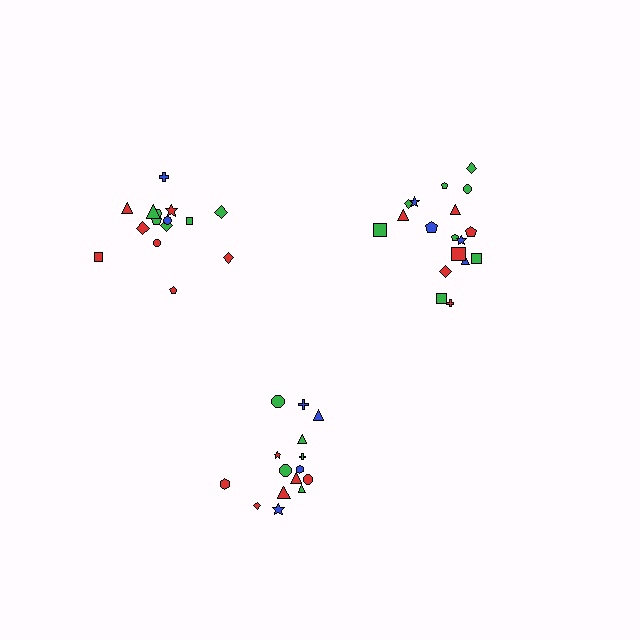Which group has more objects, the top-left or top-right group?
The top-right group.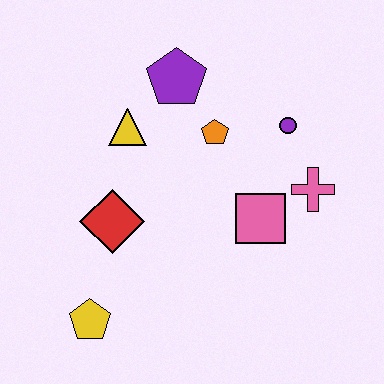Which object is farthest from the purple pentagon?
The yellow pentagon is farthest from the purple pentagon.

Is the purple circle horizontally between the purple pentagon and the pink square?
No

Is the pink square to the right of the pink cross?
No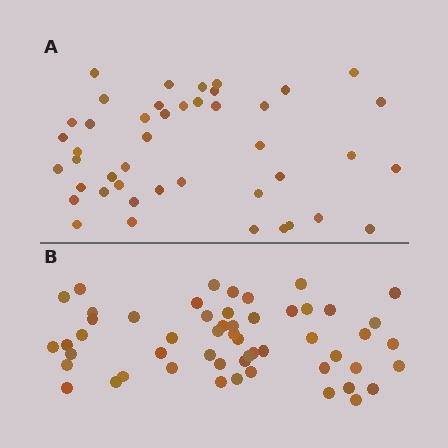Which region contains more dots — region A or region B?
Region B (the bottom region) has more dots.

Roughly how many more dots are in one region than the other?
Region B has roughly 10 or so more dots than region A.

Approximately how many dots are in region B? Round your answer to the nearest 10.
About 50 dots. (The exact count is 54, which rounds to 50.)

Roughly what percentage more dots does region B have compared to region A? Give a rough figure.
About 25% more.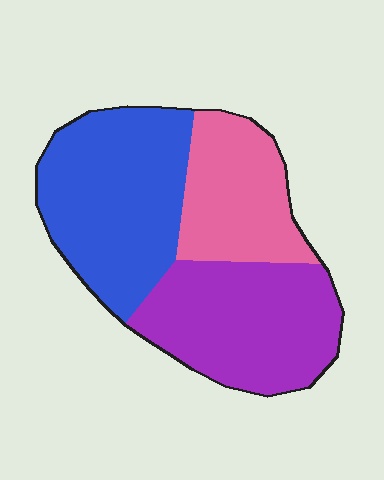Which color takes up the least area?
Pink, at roughly 25%.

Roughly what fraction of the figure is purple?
Purple covers about 35% of the figure.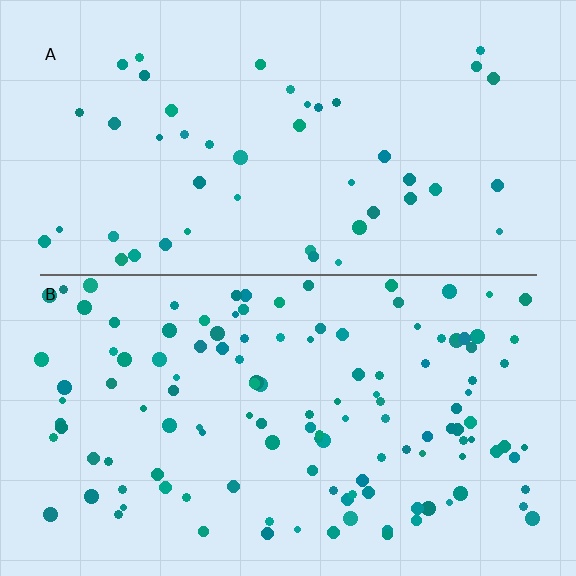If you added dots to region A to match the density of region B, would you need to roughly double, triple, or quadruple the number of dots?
Approximately triple.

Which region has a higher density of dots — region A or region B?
B (the bottom).